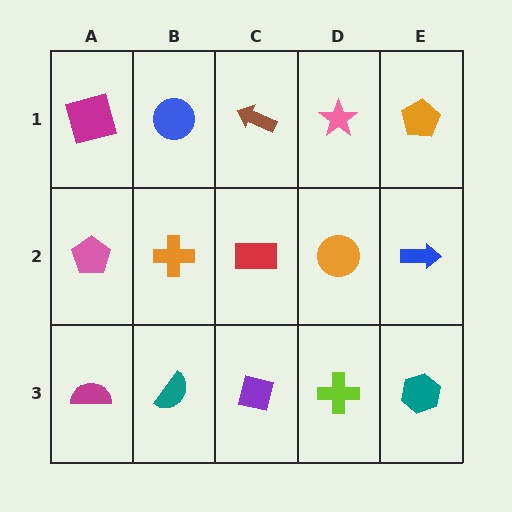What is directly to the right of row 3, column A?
A teal semicircle.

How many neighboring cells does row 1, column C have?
3.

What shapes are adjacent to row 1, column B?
An orange cross (row 2, column B), a magenta square (row 1, column A), a brown arrow (row 1, column C).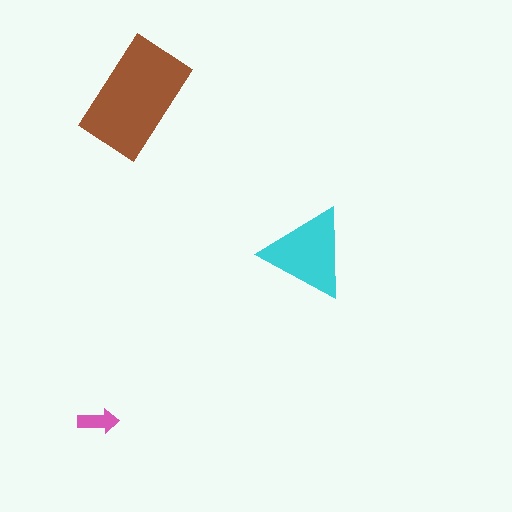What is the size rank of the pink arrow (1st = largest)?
3rd.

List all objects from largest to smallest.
The brown rectangle, the cyan triangle, the pink arrow.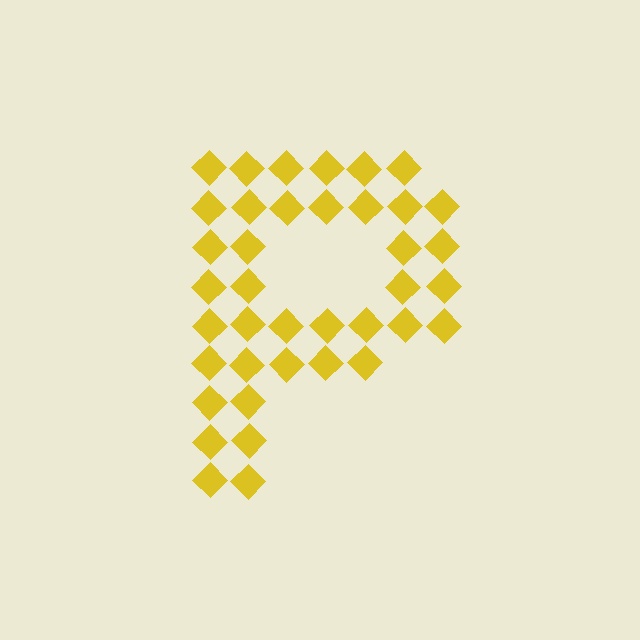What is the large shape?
The large shape is the letter P.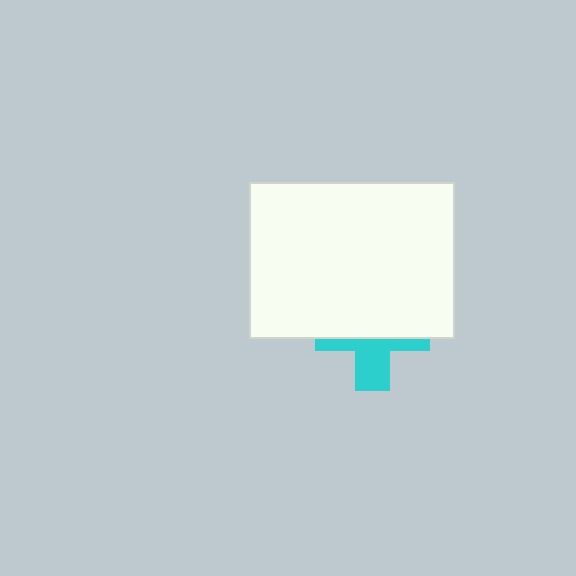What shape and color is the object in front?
The object in front is a white rectangle.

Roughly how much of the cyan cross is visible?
A small part of it is visible (roughly 40%).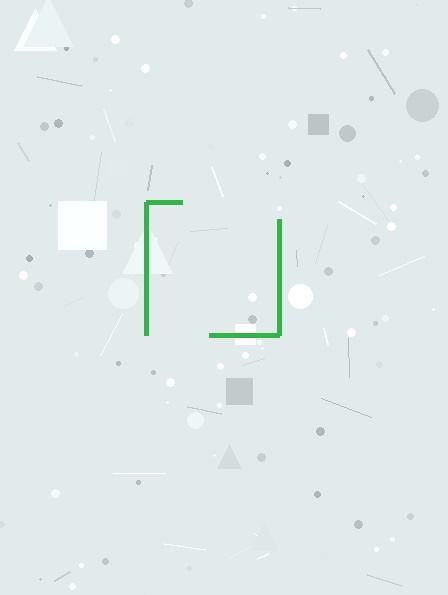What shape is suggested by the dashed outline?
The dashed outline suggests a square.